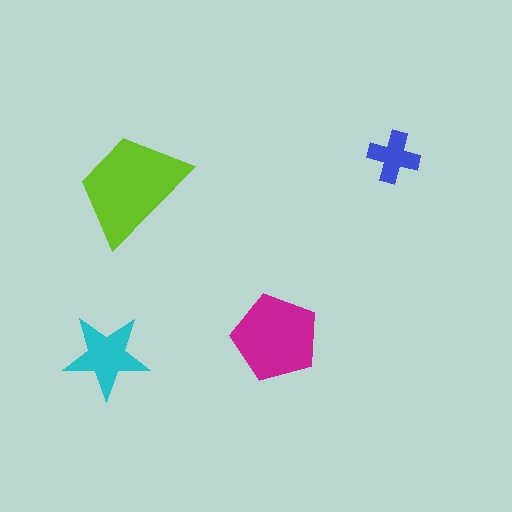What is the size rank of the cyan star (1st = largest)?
3rd.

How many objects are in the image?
There are 4 objects in the image.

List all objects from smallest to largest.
The blue cross, the cyan star, the magenta pentagon, the lime trapezoid.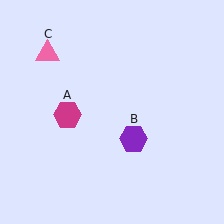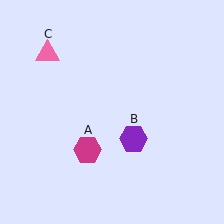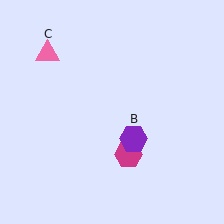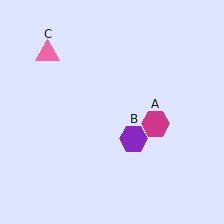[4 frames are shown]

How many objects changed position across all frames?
1 object changed position: magenta hexagon (object A).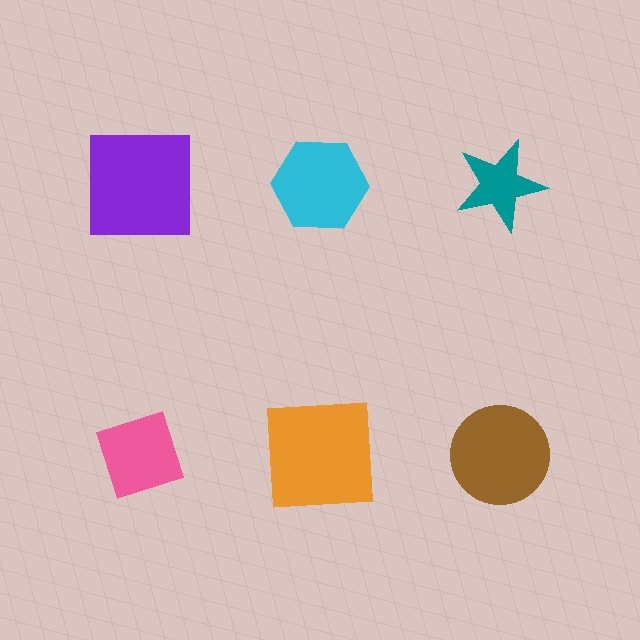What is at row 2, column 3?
A brown circle.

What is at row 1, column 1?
A purple square.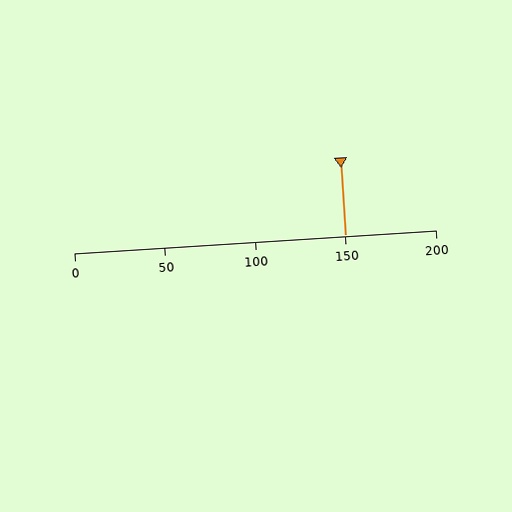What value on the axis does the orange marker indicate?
The marker indicates approximately 150.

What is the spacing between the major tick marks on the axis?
The major ticks are spaced 50 apart.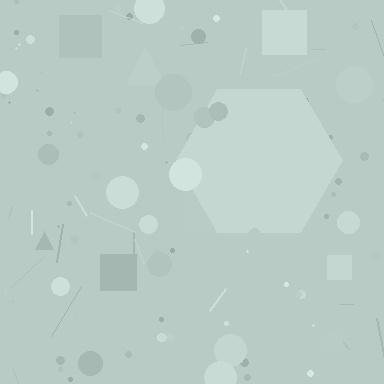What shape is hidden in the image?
A hexagon is hidden in the image.